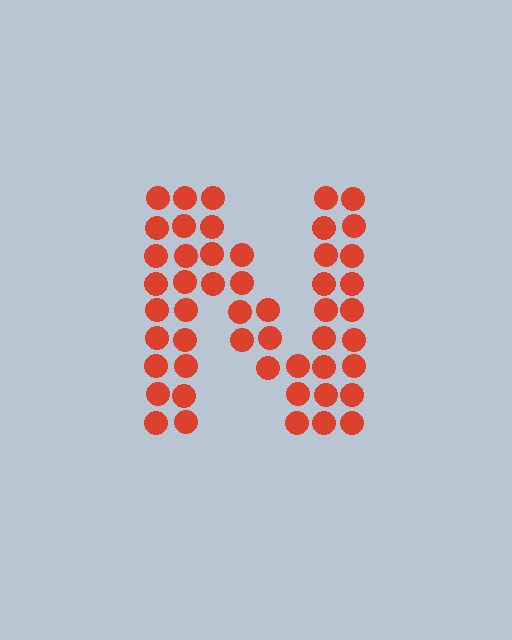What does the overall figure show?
The overall figure shows the letter N.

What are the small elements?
The small elements are circles.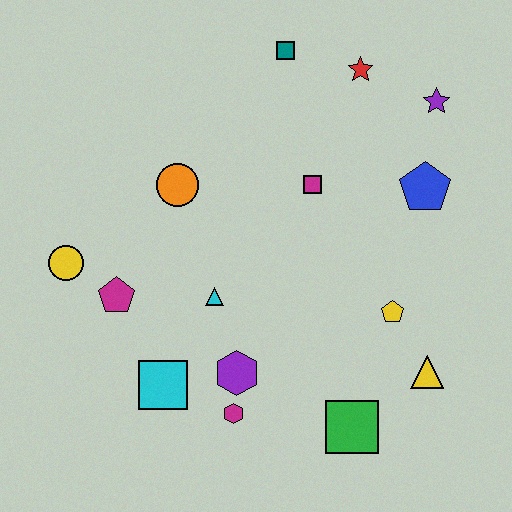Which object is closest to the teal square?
The red star is closest to the teal square.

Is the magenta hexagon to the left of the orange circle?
No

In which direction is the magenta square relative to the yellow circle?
The magenta square is to the right of the yellow circle.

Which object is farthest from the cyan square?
The purple star is farthest from the cyan square.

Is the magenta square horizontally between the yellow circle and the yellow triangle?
Yes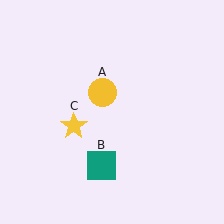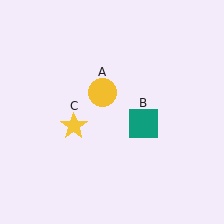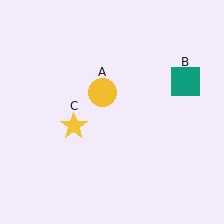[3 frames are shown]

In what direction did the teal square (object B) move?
The teal square (object B) moved up and to the right.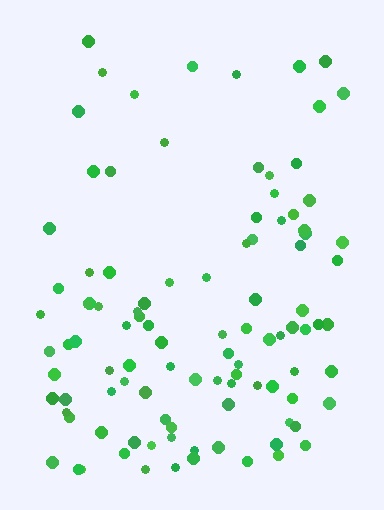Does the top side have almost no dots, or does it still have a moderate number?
Still a moderate number, just noticeably fewer than the bottom.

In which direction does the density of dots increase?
From top to bottom, with the bottom side densest.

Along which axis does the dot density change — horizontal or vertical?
Vertical.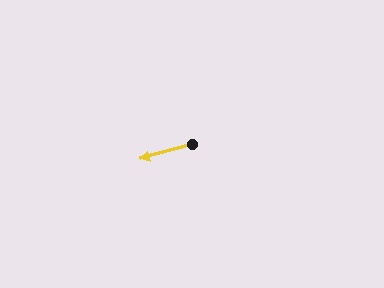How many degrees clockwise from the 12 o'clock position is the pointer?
Approximately 254 degrees.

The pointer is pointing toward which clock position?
Roughly 8 o'clock.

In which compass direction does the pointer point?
West.